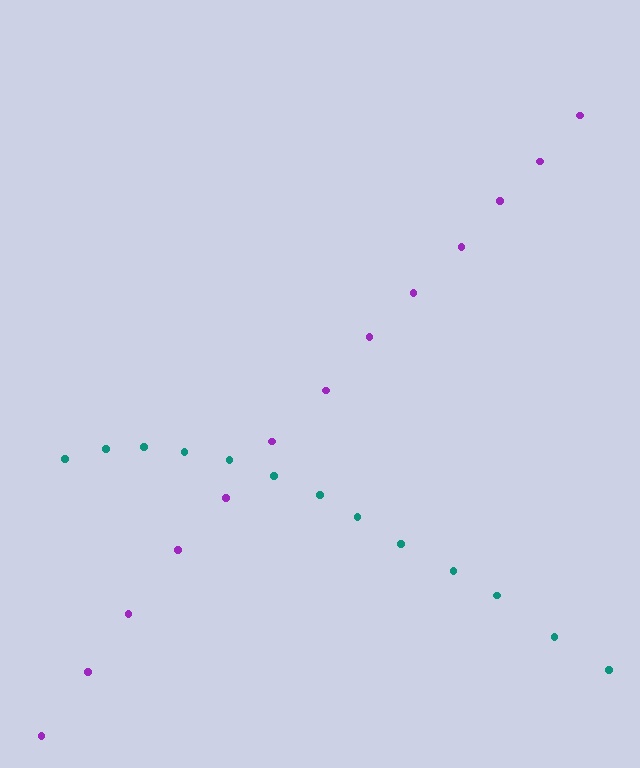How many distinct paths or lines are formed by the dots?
There are 2 distinct paths.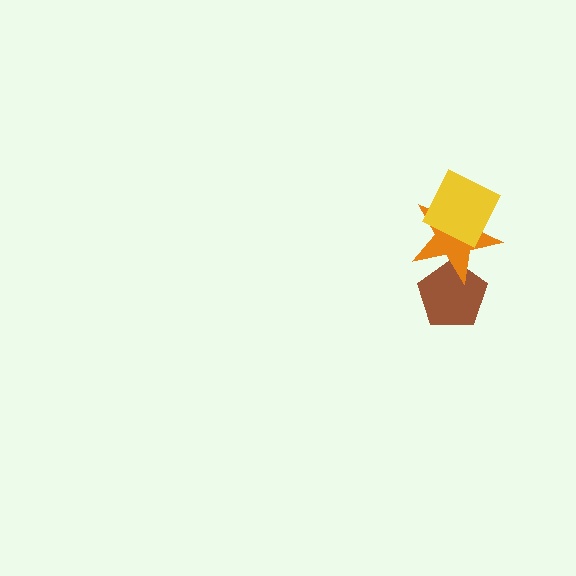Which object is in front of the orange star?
The yellow square is in front of the orange star.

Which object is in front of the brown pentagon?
The orange star is in front of the brown pentagon.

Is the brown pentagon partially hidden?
Yes, it is partially covered by another shape.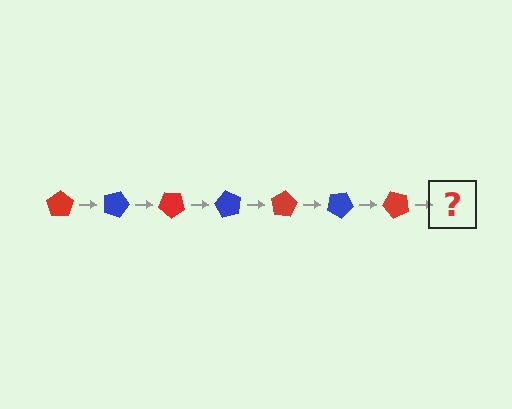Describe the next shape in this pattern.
It should be a blue pentagon, rotated 140 degrees from the start.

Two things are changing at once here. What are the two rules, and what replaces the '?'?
The two rules are that it rotates 20 degrees each step and the color cycles through red and blue. The '?' should be a blue pentagon, rotated 140 degrees from the start.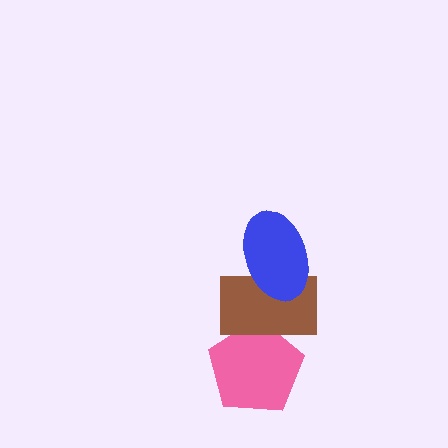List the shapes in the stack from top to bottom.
From top to bottom: the blue ellipse, the brown rectangle, the pink pentagon.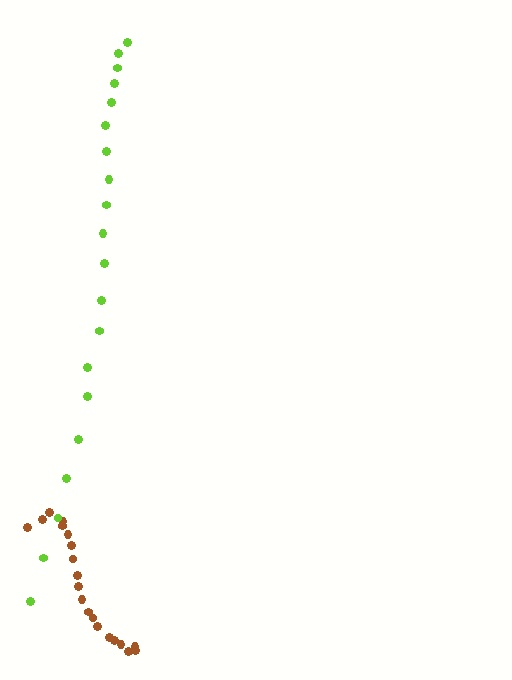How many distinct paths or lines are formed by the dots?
There are 2 distinct paths.